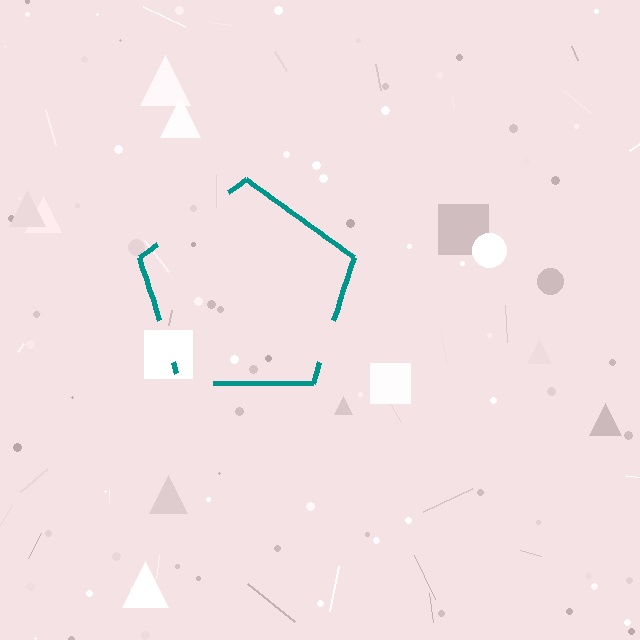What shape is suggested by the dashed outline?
The dashed outline suggests a pentagon.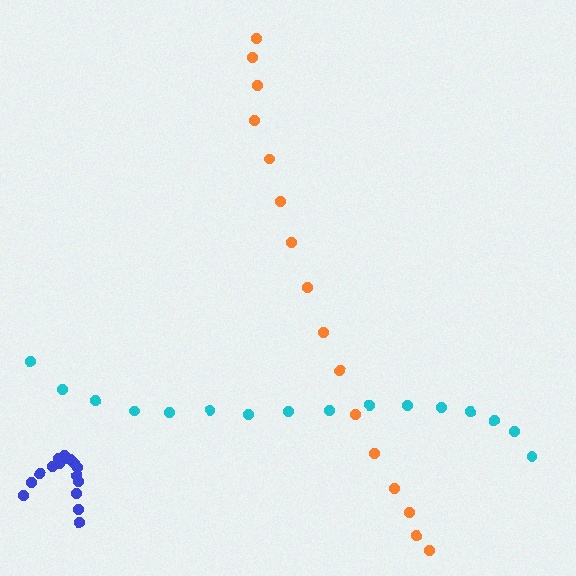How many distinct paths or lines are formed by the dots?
There are 3 distinct paths.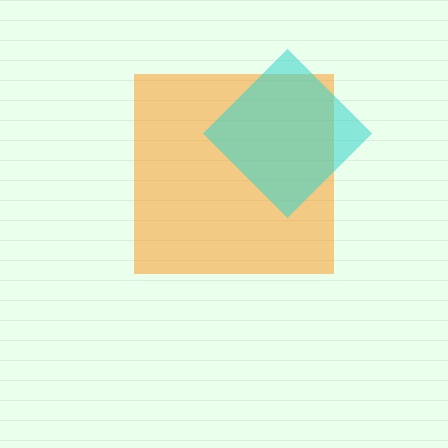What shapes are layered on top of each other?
The layered shapes are: an orange square, a cyan diamond.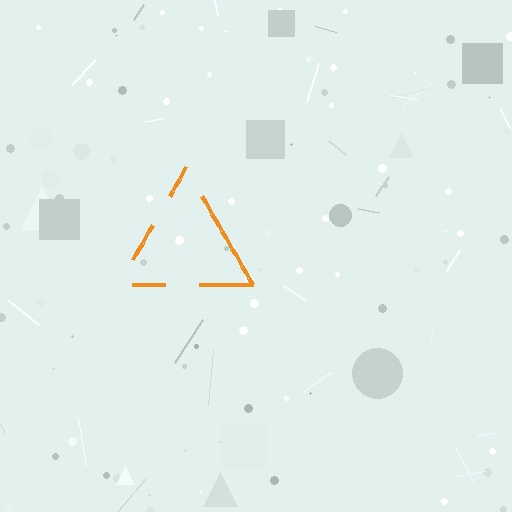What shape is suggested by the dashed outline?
The dashed outline suggests a triangle.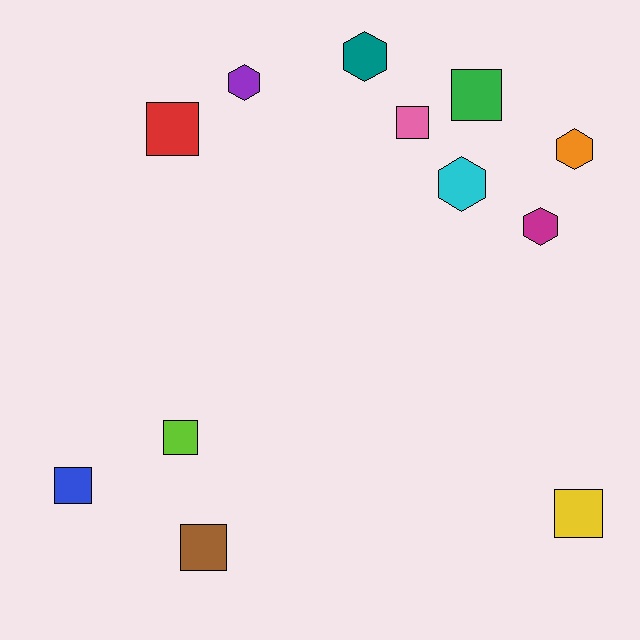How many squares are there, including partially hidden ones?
There are 7 squares.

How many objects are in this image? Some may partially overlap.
There are 12 objects.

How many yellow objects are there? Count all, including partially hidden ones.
There is 1 yellow object.